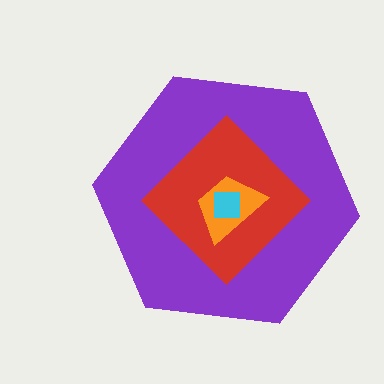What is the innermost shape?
The cyan square.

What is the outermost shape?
The purple hexagon.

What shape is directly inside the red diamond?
The orange trapezoid.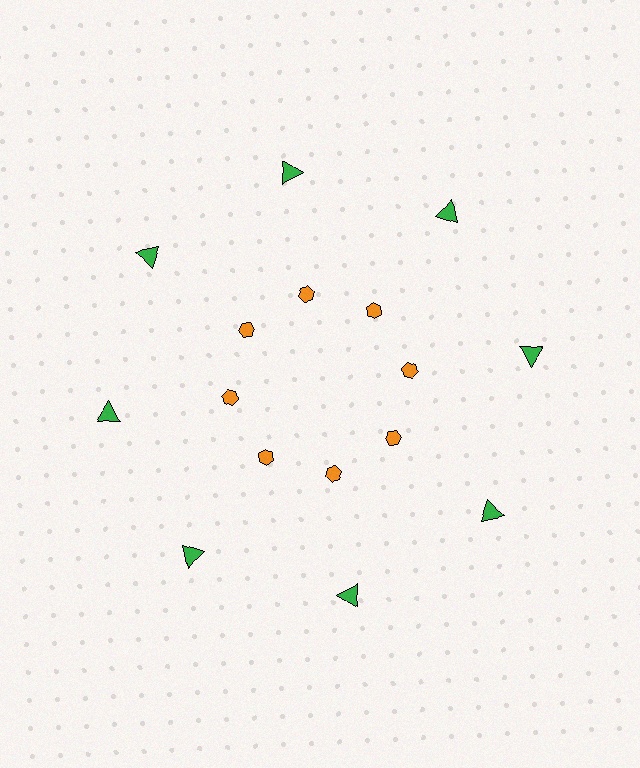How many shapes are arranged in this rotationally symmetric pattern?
There are 16 shapes, arranged in 8 groups of 2.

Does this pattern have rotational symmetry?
Yes, this pattern has 8-fold rotational symmetry. It looks the same after rotating 45 degrees around the center.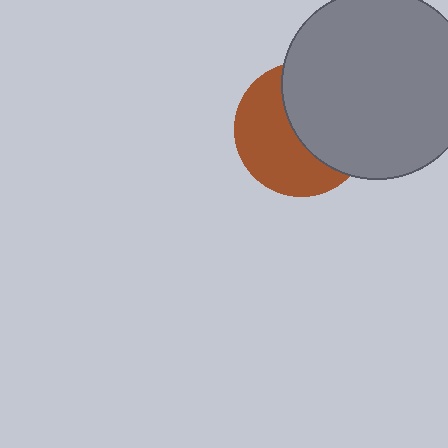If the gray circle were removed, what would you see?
You would see the complete brown circle.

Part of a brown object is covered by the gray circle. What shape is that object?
It is a circle.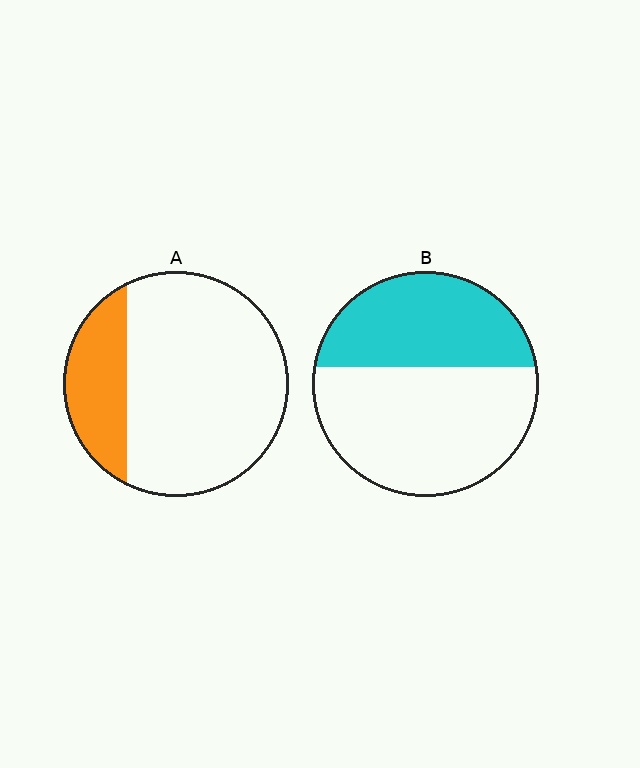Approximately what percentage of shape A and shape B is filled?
A is approximately 25% and B is approximately 40%.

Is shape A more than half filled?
No.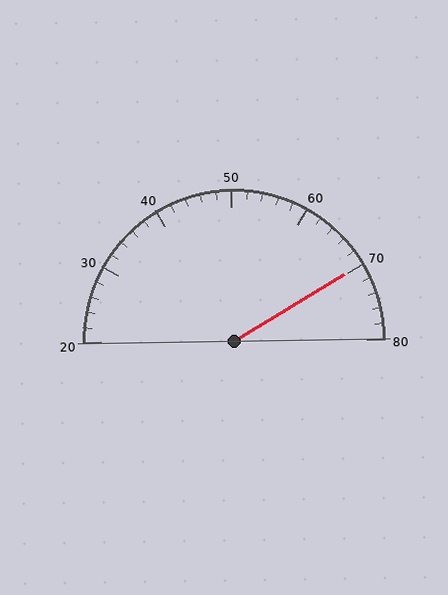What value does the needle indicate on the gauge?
The needle indicates approximately 70.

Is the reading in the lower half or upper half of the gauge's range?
The reading is in the upper half of the range (20 to 80).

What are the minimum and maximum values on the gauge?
The gauge ranges from 20 to 80.